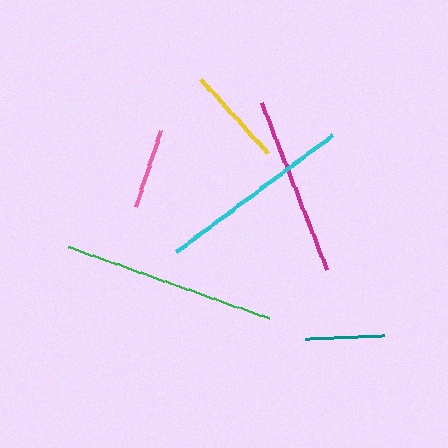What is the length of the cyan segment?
The cyan segment is approximately 195 pixels long.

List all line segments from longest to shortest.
From longest to shortest: green, cyan, magenta, yellow, pink, teal.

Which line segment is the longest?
The green line is the longest at approximately 213 pixels.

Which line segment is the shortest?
The teal line is the shortest at approximately 79 pixels.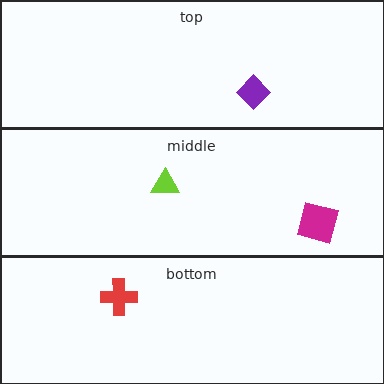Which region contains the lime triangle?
The middle region.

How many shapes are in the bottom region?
1.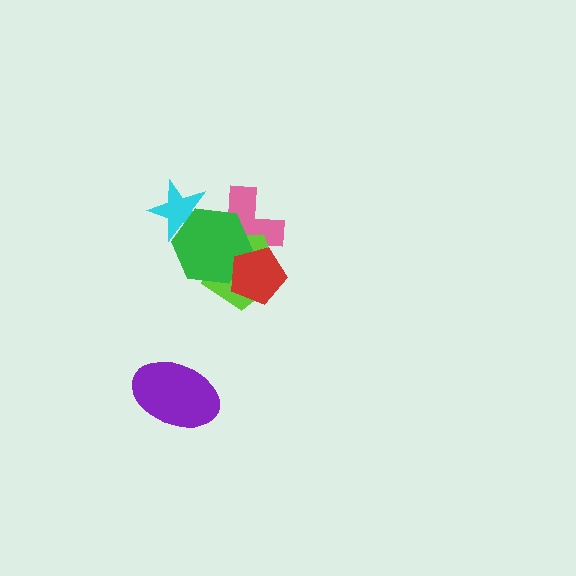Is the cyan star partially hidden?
Yes, it is partially covered by another shape.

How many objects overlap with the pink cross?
4 objects overlap with the pink cross.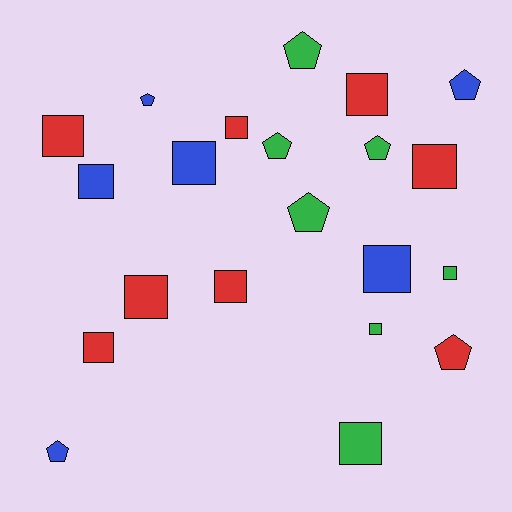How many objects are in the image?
There are 21 objects.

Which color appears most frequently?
Red, with 8 objects.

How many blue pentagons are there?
There are 3 blue pentagons.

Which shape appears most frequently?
Square, with 13 objects.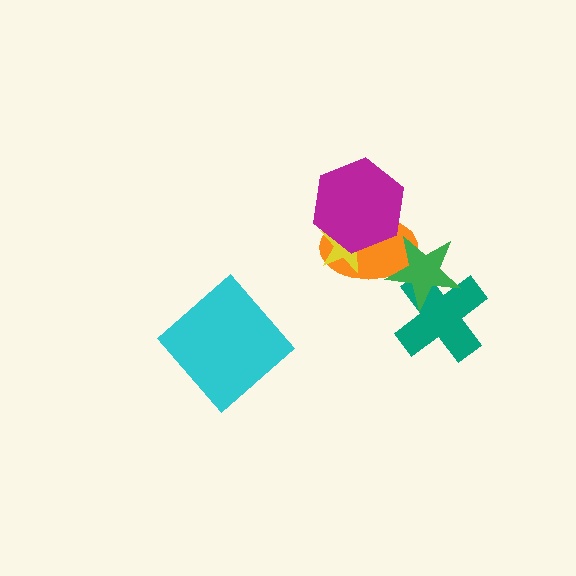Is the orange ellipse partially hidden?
Yes, it is partially covered by another shape.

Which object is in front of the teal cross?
The green star is in front of the teal cross.